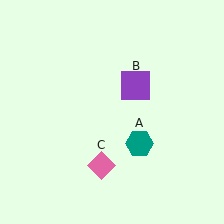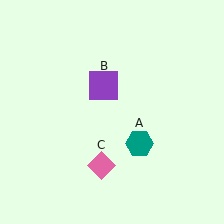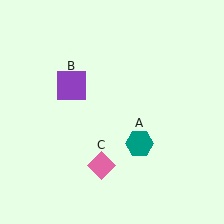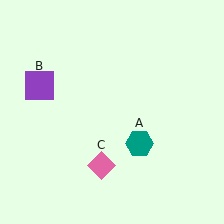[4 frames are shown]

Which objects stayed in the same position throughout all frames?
Teal hexagon (object A) and pink diamond (object C) remained stationary.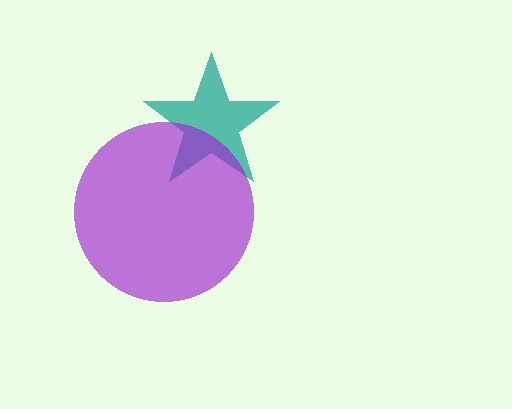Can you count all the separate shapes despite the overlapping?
Yes, there are 2 separate shapes.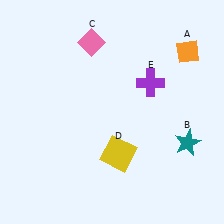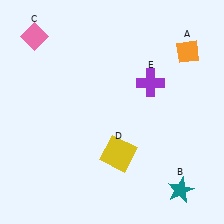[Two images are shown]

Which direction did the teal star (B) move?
The teal star (B) moved down.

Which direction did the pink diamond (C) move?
The pink diamond (C) moved left.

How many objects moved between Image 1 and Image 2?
2 objects moved between the two images.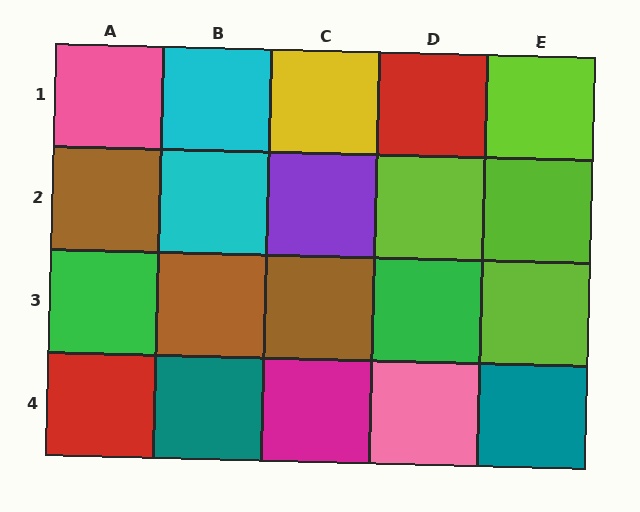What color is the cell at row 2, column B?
Cyan.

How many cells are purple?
1 cell is purple.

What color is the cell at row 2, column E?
Lime.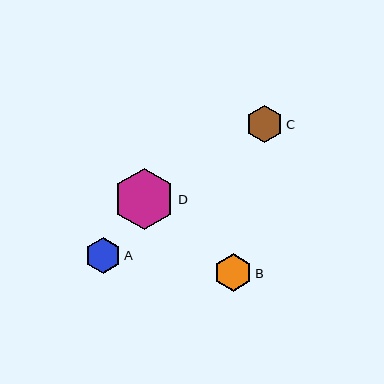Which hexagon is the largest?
Hexagon D is the largest with a size of approximately 61 pixels.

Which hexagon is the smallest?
Hexagon A is the smallest with a size of approximately 36 pixels.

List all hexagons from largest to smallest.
From largest to smallest: D, B, C, A.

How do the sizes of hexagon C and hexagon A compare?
Hexagon C and hexagon A are approximately the same size.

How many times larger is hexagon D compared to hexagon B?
Hexagon D is approximately 1.6 times the size of hexagon B.